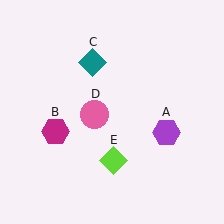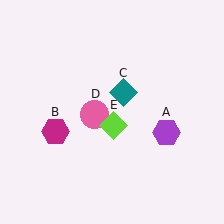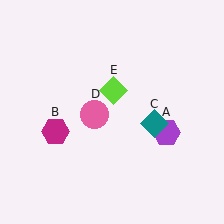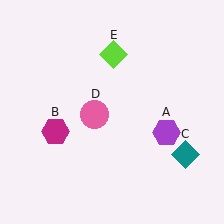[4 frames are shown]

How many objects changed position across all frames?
2 objects changed position: teal diamond (object C), lime diamond (object E).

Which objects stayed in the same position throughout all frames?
Purple hexagon (object A) and magenta hexagon (object B) and pink circle (object D) remained stationary.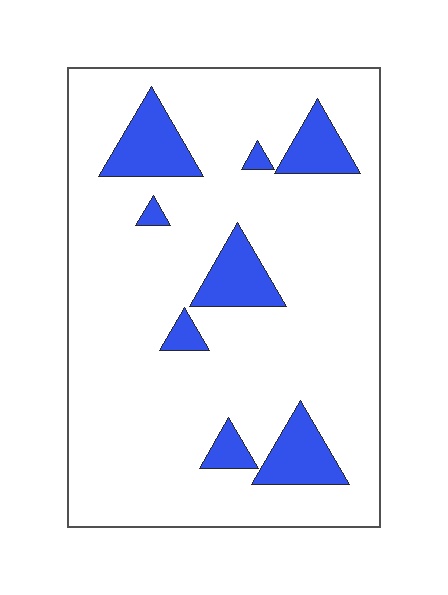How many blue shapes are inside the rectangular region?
8.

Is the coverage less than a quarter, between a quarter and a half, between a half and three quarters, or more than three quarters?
Less than a quarter.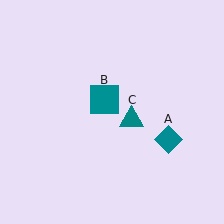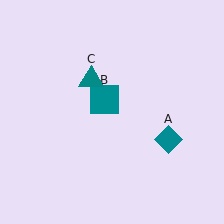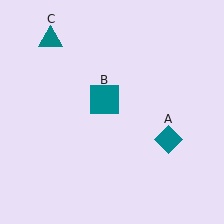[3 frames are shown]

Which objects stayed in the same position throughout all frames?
Teal diamond (object A) and teal square (object B) remained stationary.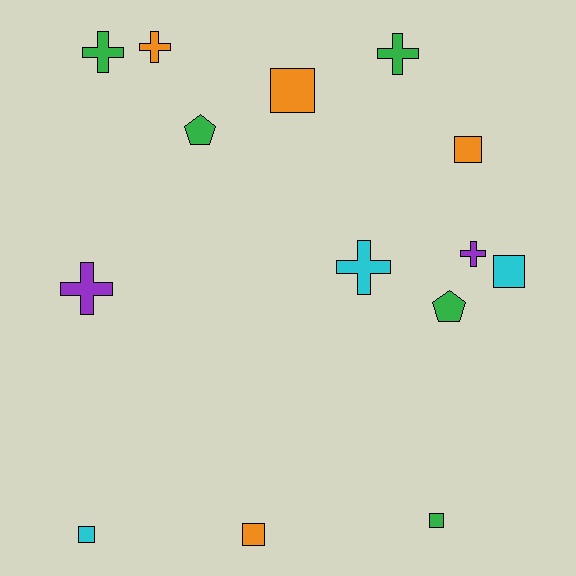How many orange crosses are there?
There is 1 orange cross.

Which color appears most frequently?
Green, with 5 objects.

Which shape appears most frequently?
Square, with 6 objects.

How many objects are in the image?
There are 14 objects.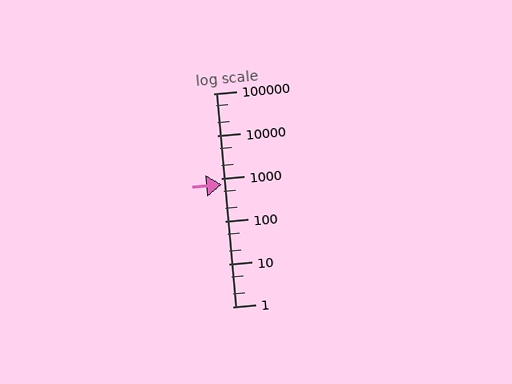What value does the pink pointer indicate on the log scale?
The pointer indicates approximately 710.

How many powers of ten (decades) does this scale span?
The scale spans 5 decades, from 1 to 100000.